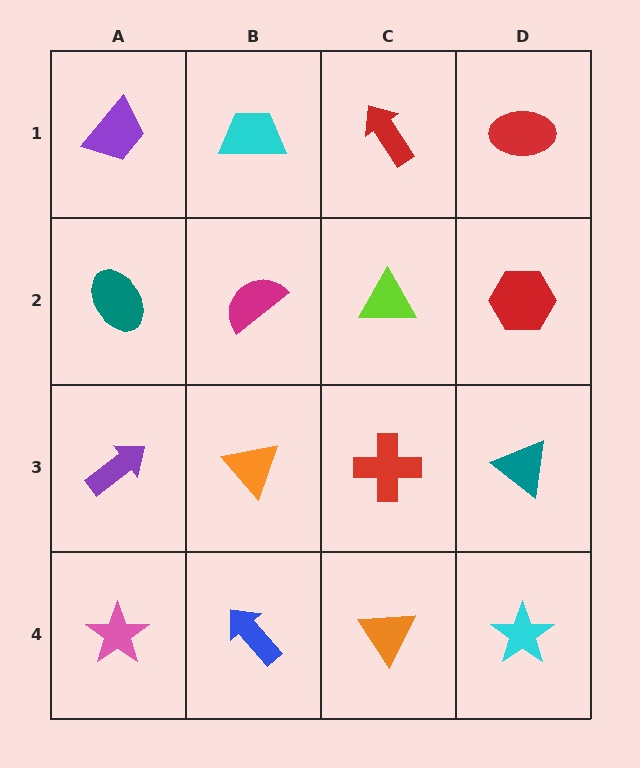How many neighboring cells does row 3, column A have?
3.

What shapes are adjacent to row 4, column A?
A purple arrow (row 3, column A), a blue arrow (row 4, column B).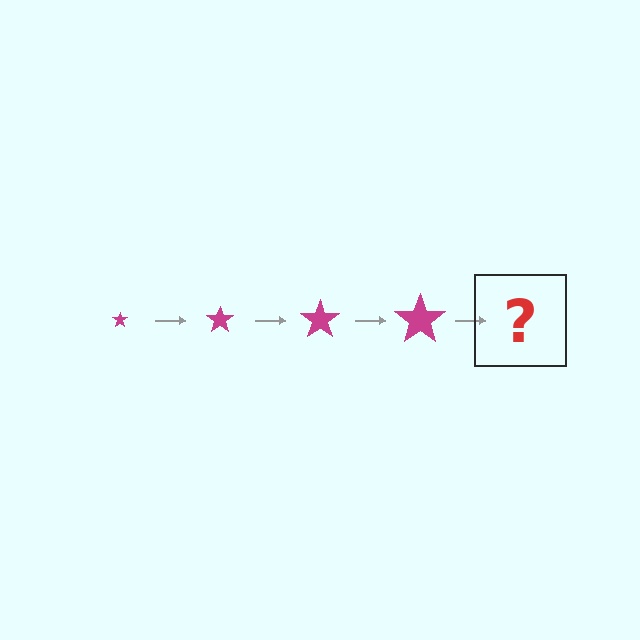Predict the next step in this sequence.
The next step is a magenta star, larger than the previous one.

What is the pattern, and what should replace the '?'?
The pattern is that the star gets progressively larger each step. The '?' should be a magenta star, larger than the previous one.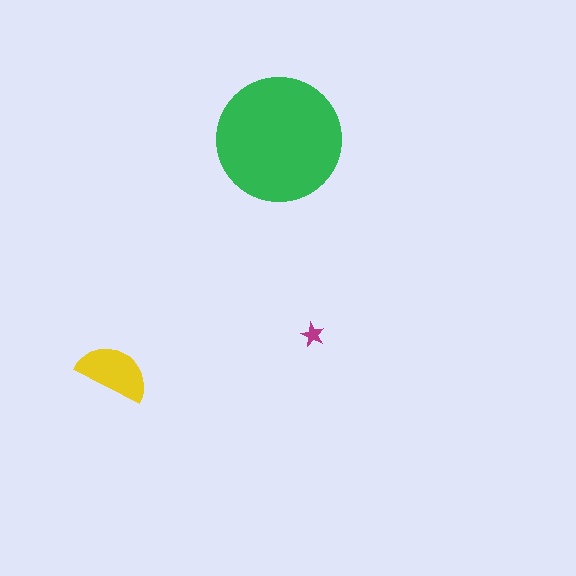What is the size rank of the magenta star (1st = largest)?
3rd.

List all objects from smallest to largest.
The magenta star, the yellow semicircle, the green circle.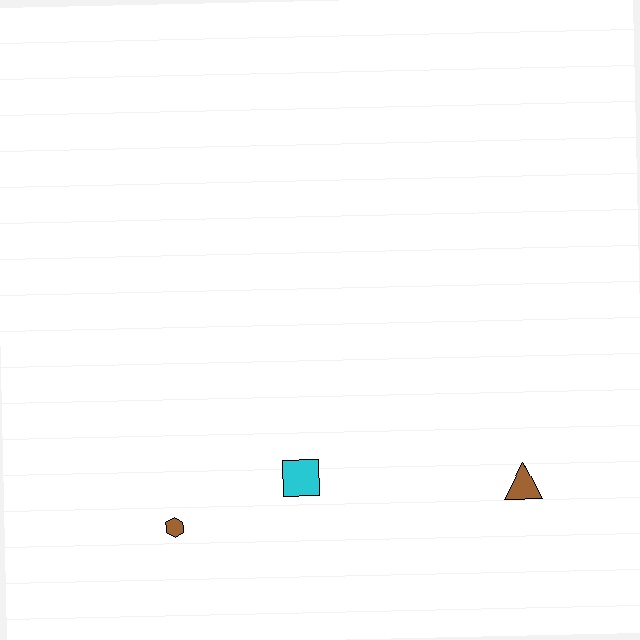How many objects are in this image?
There are 3 objects.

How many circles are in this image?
There are no circles.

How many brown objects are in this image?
There are 2 brown objects.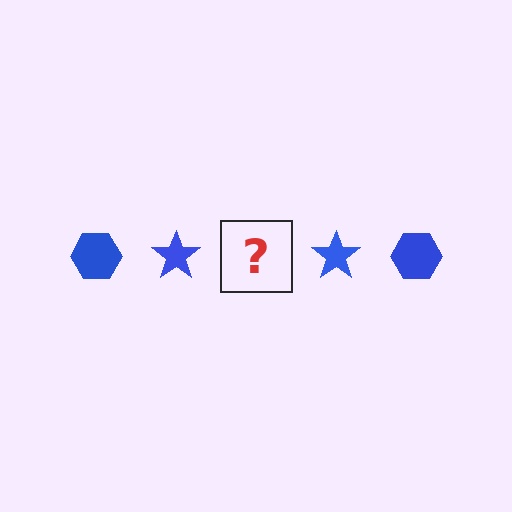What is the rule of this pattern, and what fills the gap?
The rule is that the pattern cycles through hexagon, star shapes in blue. The gap should be filled with a blue hexagon.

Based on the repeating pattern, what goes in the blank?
The blank should be a blue hexagon.